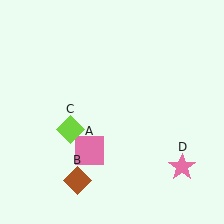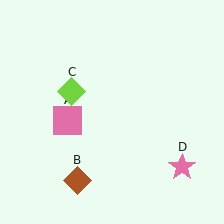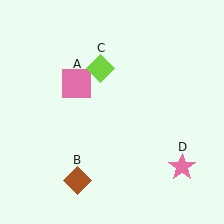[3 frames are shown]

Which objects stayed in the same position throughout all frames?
Brown diamond (object B) and pink star (object D) remained stationary.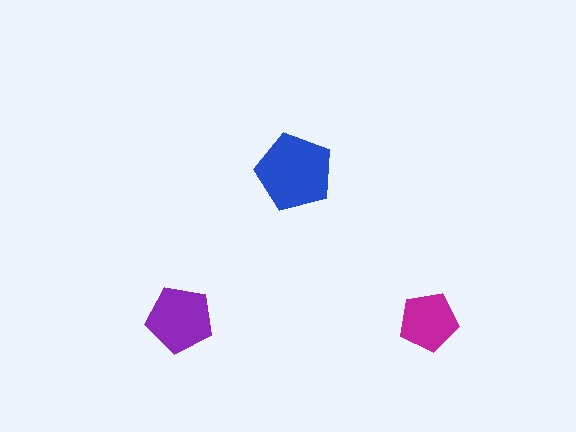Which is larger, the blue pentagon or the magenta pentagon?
The blue one.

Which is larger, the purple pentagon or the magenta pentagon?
The purple one.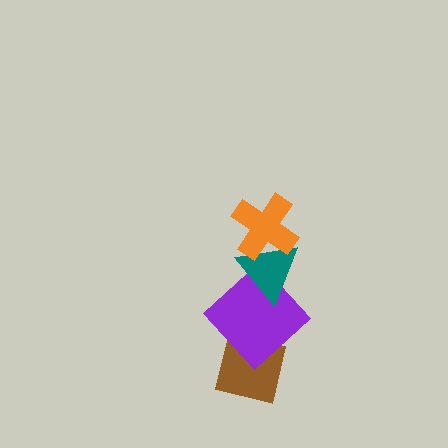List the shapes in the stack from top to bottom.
From top to bottom: the orange cross, the teal triangle, the purple diamond, the brown square.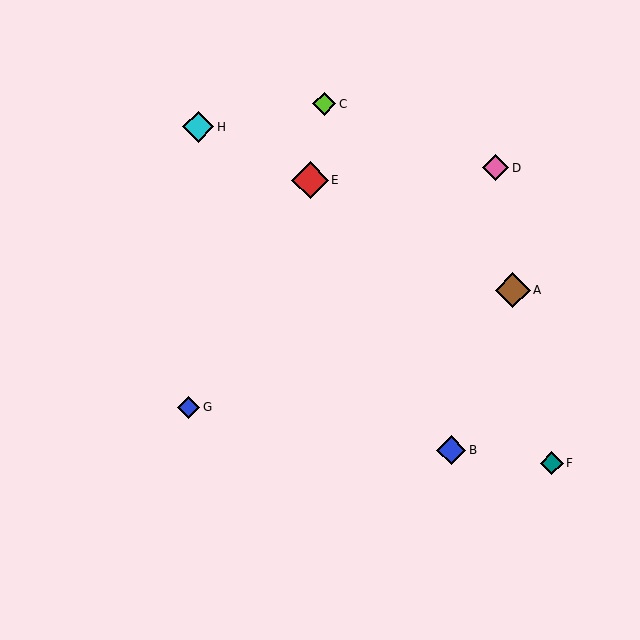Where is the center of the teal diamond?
The center of the teal diamond is at (552, 463).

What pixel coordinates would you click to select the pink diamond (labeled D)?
Click at (496, 168) to select the pink diamond D.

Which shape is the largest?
The red diamond (labeled E) is the largest.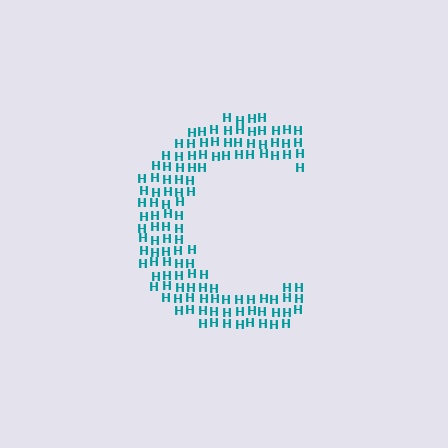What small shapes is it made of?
It is made of small letter H's.